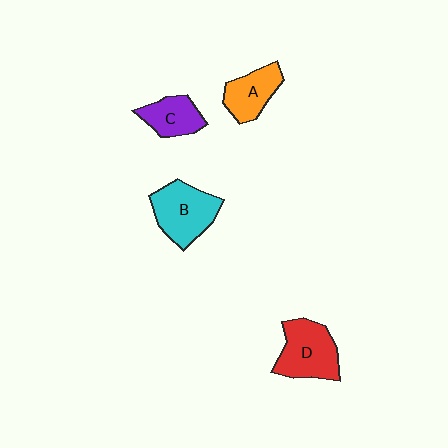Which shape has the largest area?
Shape B (cyan).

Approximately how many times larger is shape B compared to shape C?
Approximately 1.5 times.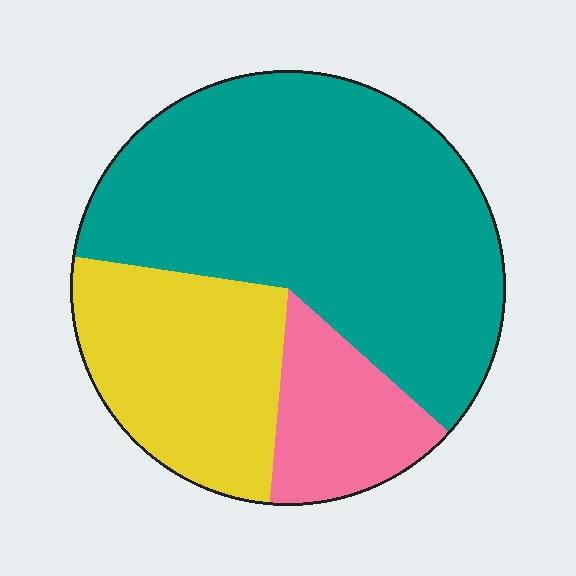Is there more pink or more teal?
Teal.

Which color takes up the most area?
Teal, at roughly 60%.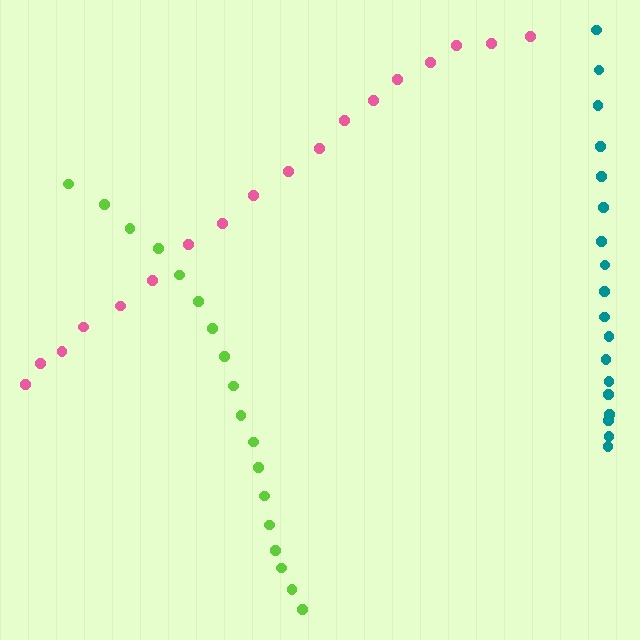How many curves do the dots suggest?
There are 3 distinct paths.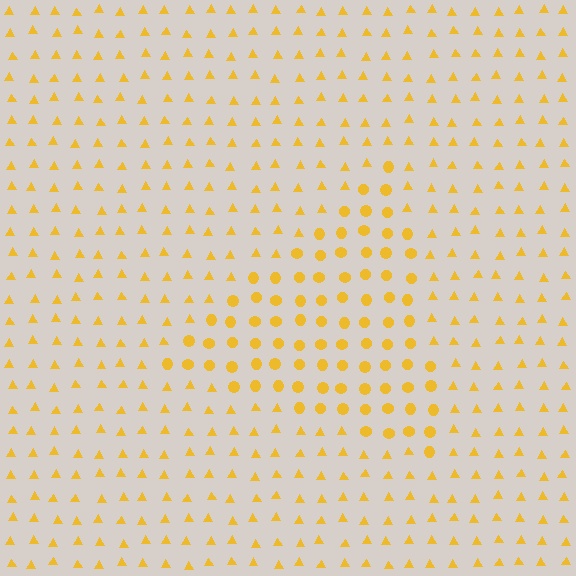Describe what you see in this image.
The image is filled with small yellow elements arranged in a uniform grid. A triangle-shaped region contains circles, while the surrounding area contains triangles. The boundary is defined purely by the change in element shape.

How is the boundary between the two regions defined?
The boundary is defined by a change in element shape: circles inside vs. triangles outside. All elements share the same color and spacing.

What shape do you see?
I see a triangle.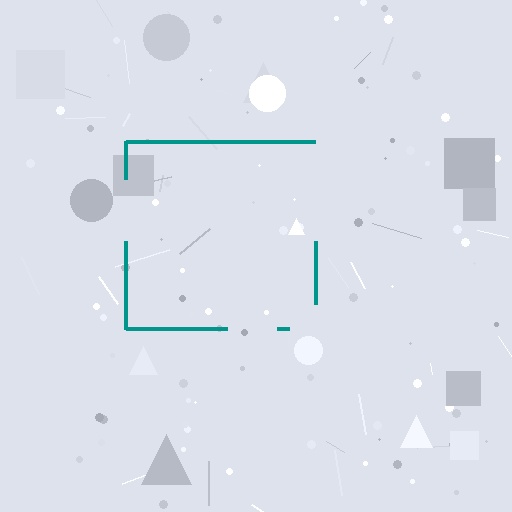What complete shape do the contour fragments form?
The contour fragments form a square.